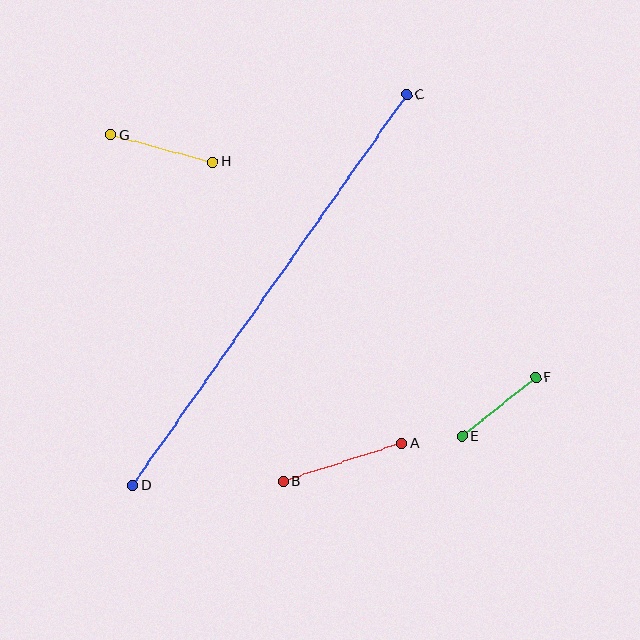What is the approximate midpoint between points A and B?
The midpoint is at approximately (343, 462) pixels.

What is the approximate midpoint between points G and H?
The midpoint is at approximately (162, 148) pixels.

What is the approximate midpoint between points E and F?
The midpoint is at approximately (499, 407) pixels.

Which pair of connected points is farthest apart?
Points C and D are farthest apart.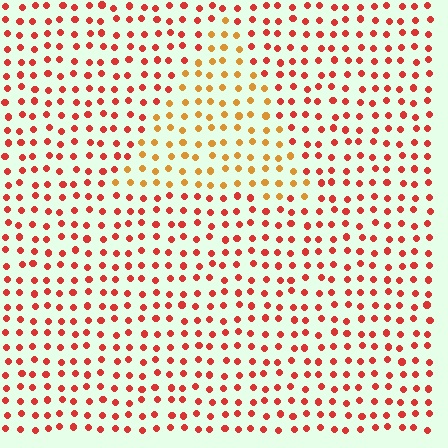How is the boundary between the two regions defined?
The boundary is defined purely by a slight shift in hue (about 35 degrees). Spacing, size, and orientation are identical on both sides.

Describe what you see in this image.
The image is filled with small red elements in a uniform arrangement. A triangle-shaped region is visible where the elements are tinted to a slightly different hue, forming a subtle color boundary.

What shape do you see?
I see a triangle.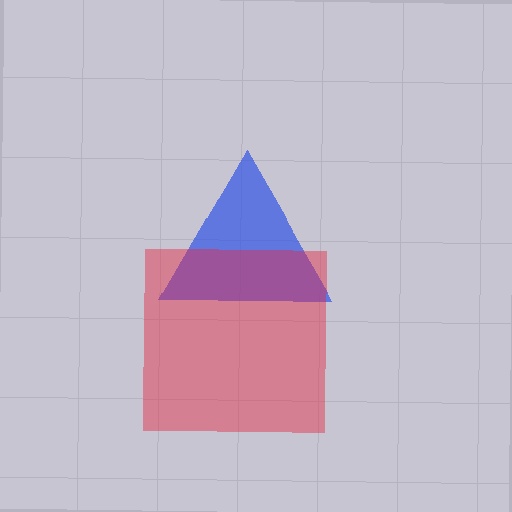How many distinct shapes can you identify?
There are 2 distinct shapes: a blue triangle, a red square.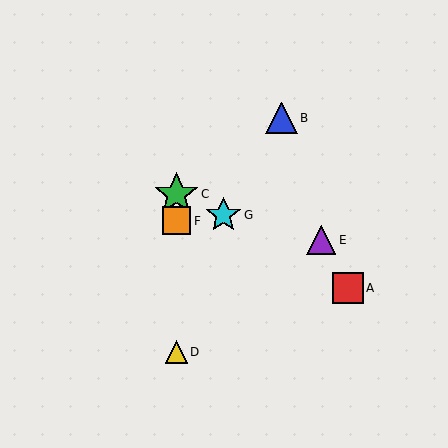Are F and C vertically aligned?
Yes, both are at x≈176.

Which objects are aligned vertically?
Objects C, D, F are aligned vertically.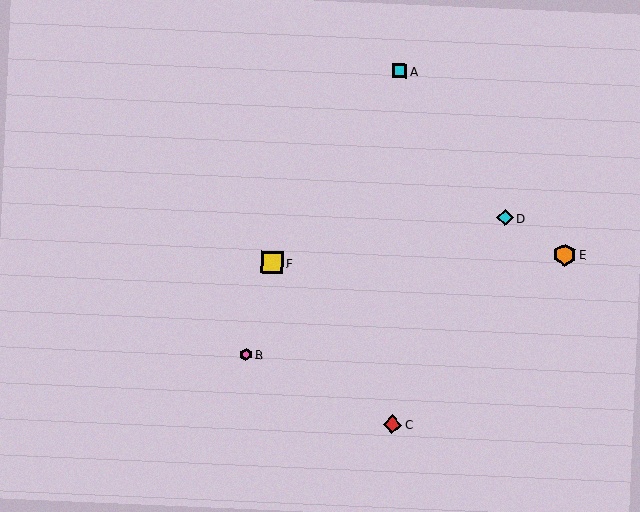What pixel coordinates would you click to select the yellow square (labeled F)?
Click at (272, 263) to select the yellow square F.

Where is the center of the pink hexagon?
The center of the pink hexagon is at (246, 355).